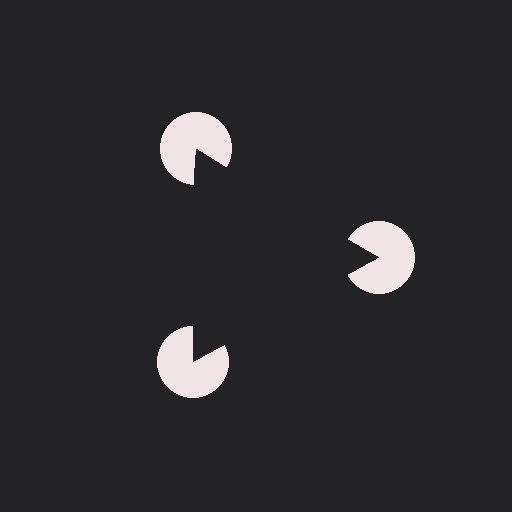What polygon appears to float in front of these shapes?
An illusory triangle — its edges are inferred from the aligned wedge cuts in the pac-man discs, not physically drawn.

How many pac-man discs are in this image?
There are 3 — one at each vertex of the illusory triangle.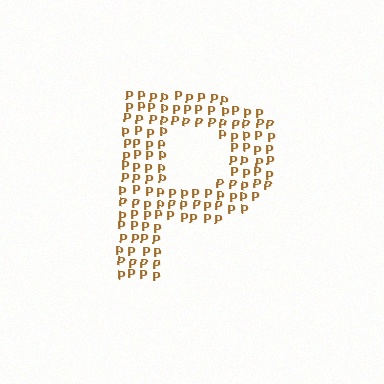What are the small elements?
The small elements are letter P's.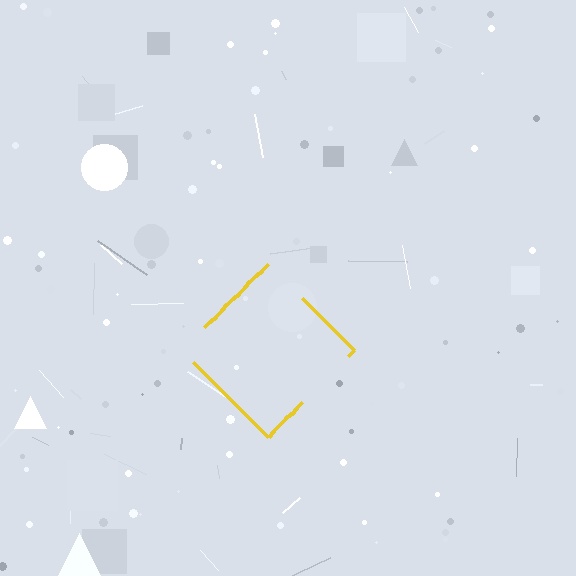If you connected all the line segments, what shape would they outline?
They would outline a diamond.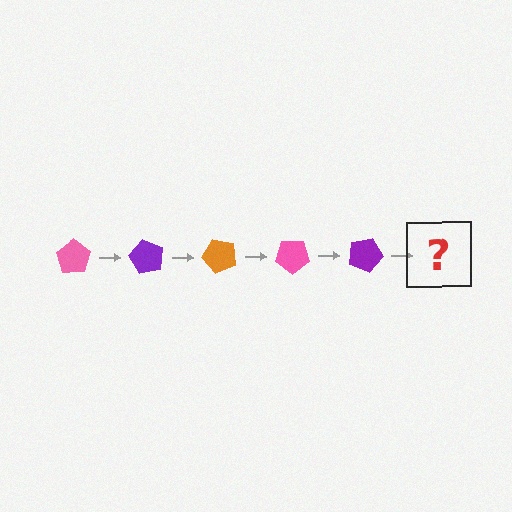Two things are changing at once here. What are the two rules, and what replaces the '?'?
The two rules are that it rotates 60 degrees each step and the color cycles through pink, purple, and orange. The '?' should be an orange pentagon, rotated 300 degrees from the start.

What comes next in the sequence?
The next element should be an orange pentagon, rotated 300 degrees from the start.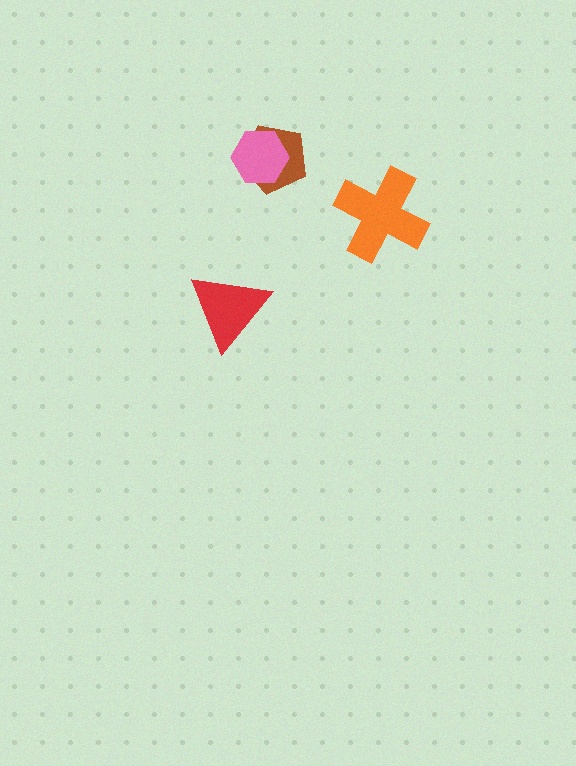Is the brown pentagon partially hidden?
Yes, it is partially covered by another shape.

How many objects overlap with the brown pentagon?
1 object overlaps with the brown pentagon.